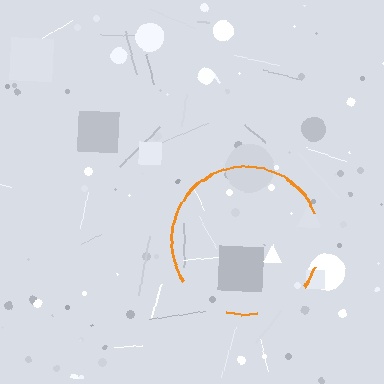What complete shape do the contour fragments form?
The contour fragments form a circle.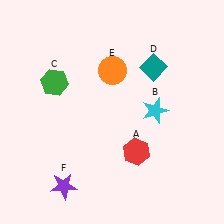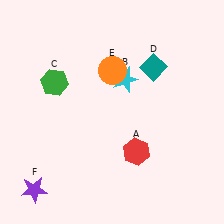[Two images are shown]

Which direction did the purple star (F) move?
The purple star (F) moved left.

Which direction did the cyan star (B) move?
The cyan star (B) moved up.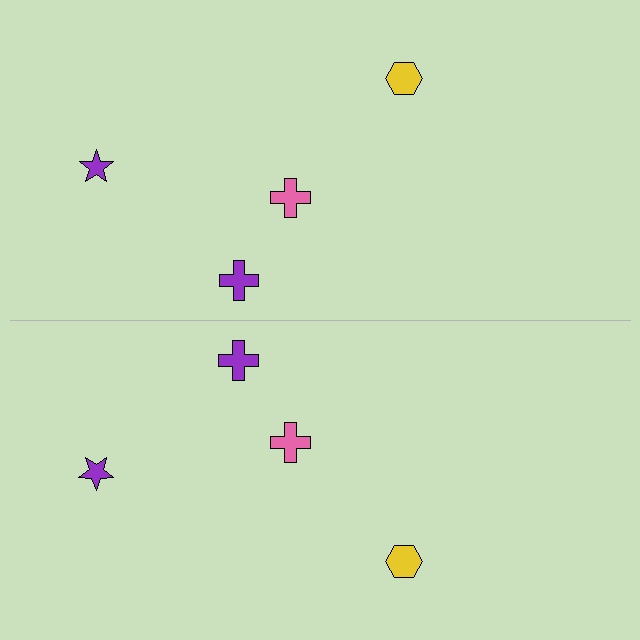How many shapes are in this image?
There are 8 shapes in this image.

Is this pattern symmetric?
Yes, this pattern has bilateral (reflection) symmetry.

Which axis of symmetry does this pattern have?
The pattern has a horizontal axis of symmetry running through the center of the image.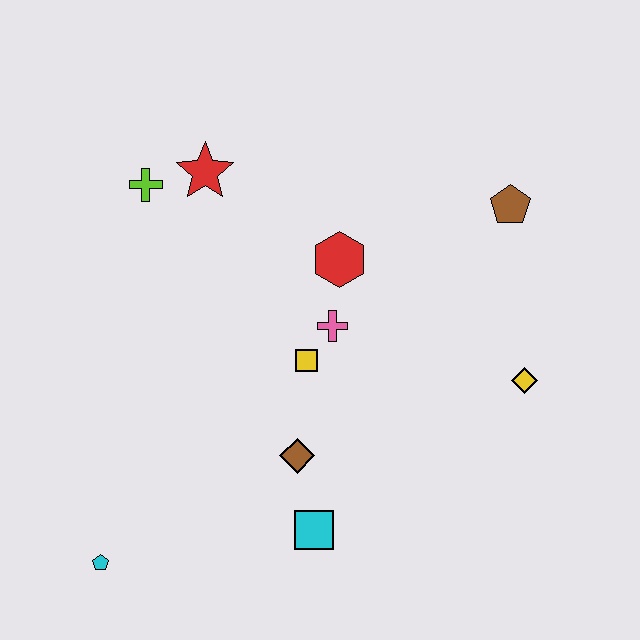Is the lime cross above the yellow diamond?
Yes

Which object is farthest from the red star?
The cyan pentagon is farthest from the red star.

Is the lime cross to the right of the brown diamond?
No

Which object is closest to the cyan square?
The brown diamond is closest to the cyan square.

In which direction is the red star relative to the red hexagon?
The red star is to the left of the red hexagon.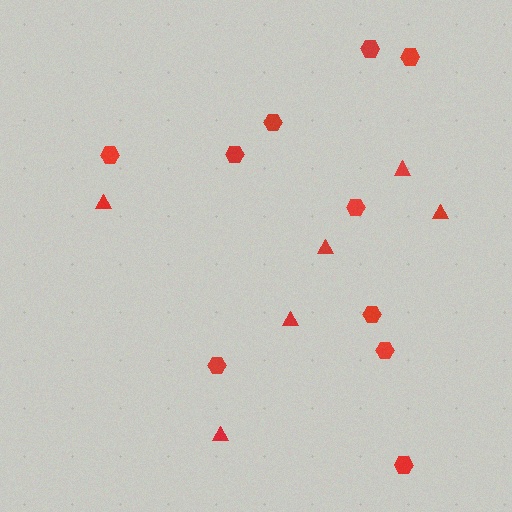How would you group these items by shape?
There are 2 groups: one group of hexagons (10) and one group of triangles (6).